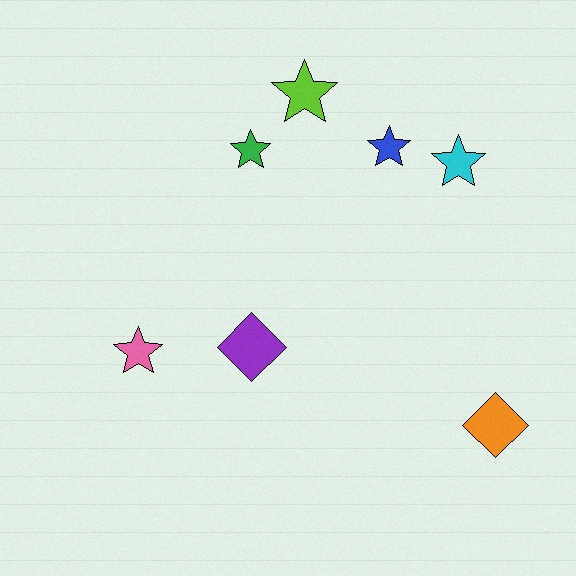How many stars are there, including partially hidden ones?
There are 5 stars.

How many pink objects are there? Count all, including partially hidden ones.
There is 1 pink object.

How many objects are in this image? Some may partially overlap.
There are 7 objects.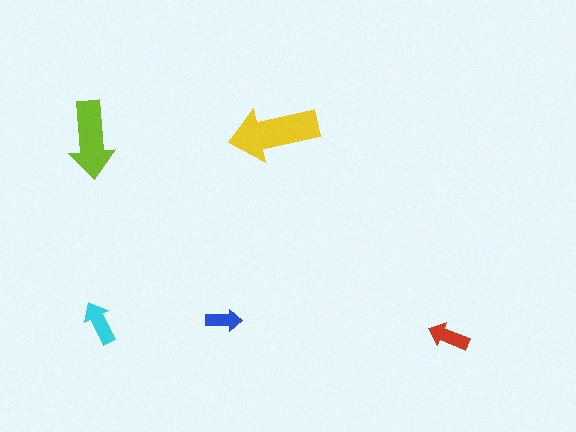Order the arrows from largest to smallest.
the yellow one, the lime one, the cyan one, the red one, the blue one.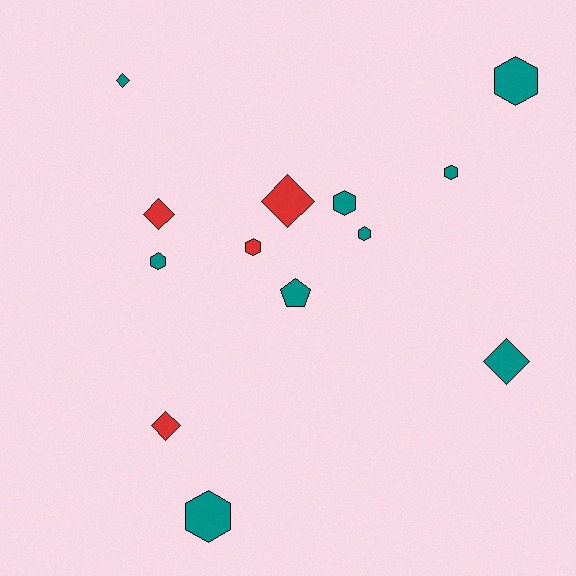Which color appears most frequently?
Teal, with 9 objects.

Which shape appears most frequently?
Hexagon, with 7 objects.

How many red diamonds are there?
There are 3 red diamonds.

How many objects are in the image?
There are 13 objects.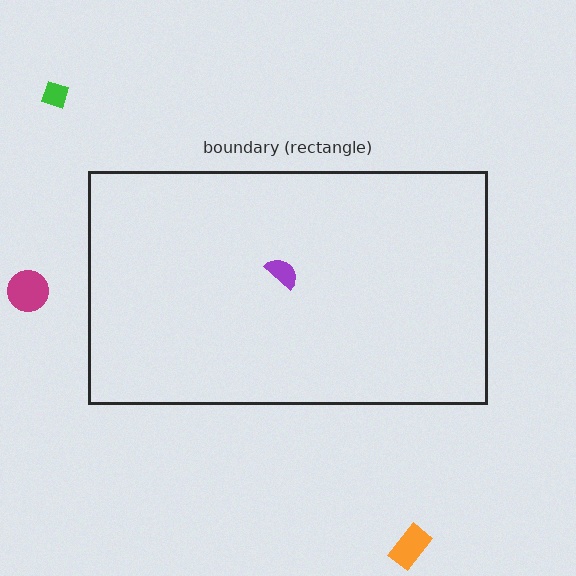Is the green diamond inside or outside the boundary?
Outside.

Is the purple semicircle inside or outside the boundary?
Inside.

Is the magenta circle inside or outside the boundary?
Outside.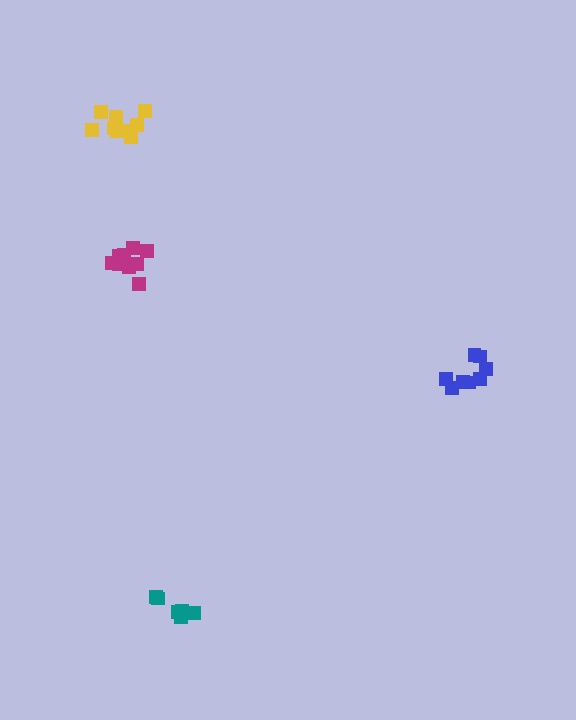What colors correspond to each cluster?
The clusters are colored: magenta, yellow, teal, blue.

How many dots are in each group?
Group 1: 9 dots, Group 2: 9 dots, Group 3: 6 dots, Group 4: 8 dots (32 total).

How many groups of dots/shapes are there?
There are 4 groups.